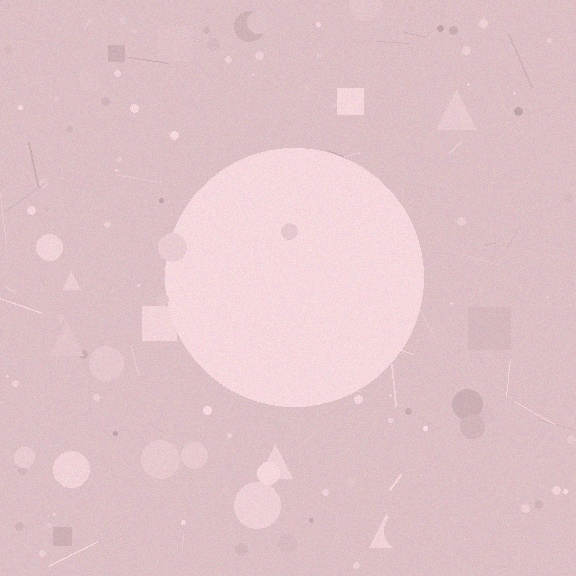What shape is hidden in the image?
A circle is hidden in the image.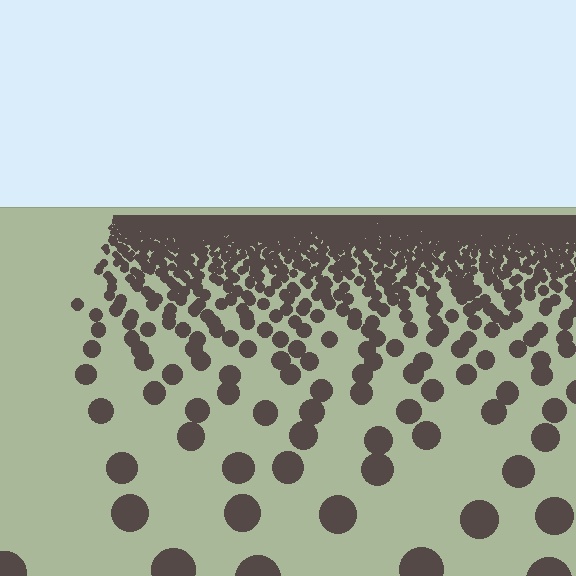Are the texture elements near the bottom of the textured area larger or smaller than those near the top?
Larger. Near the bottom, elements are closer to the viewer and appear at a bigger on-screen size.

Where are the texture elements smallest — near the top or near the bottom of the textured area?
Near the top.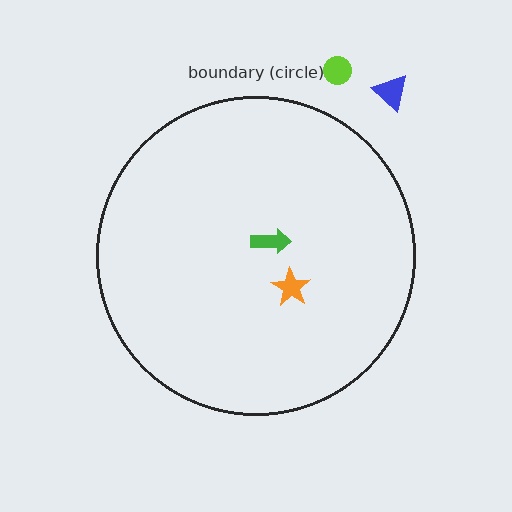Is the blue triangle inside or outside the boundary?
Outside.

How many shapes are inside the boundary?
2 inside, 2 outside.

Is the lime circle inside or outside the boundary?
Outside.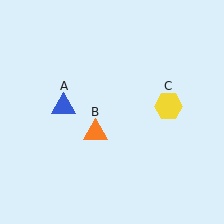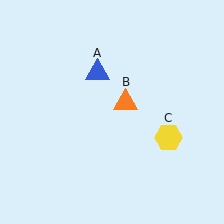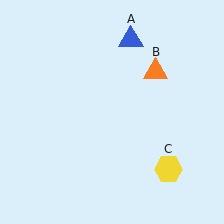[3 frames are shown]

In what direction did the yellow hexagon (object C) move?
The yellow hexagon (object C) moved down.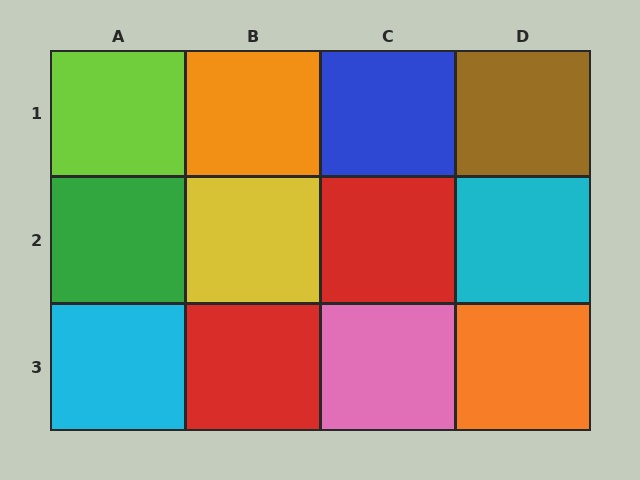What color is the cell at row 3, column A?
Cyan.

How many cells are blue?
1 cell is blue.